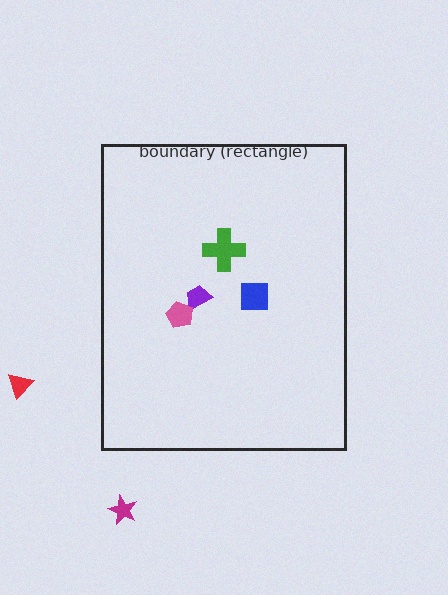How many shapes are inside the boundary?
4 inside, 2 outside.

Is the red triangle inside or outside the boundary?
Outside.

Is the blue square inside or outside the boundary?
Inside.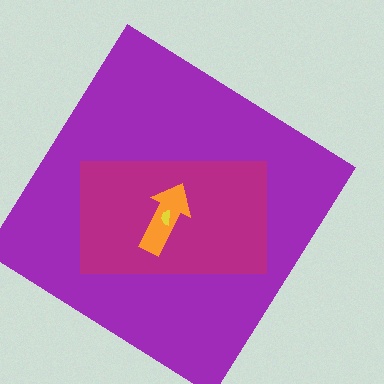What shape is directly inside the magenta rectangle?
The orange arrow.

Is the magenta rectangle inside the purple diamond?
Yes.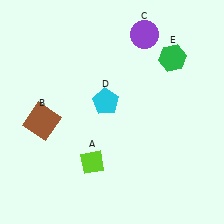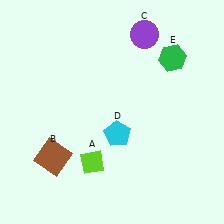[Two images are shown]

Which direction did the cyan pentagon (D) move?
The cyan pentagon (D) moved down.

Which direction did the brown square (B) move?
The brown square (B) moved down.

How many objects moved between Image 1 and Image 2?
2 objects moved between the two images.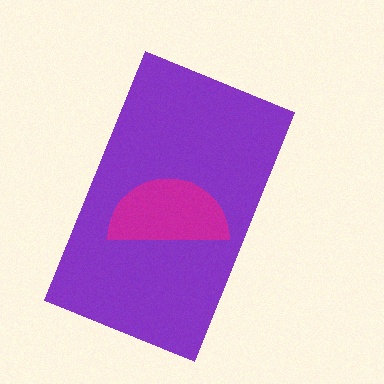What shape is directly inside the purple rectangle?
The magenta semicircle.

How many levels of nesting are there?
2.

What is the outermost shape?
The purple rectangle.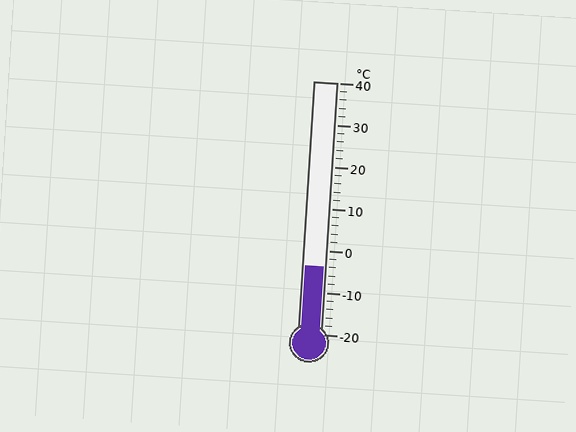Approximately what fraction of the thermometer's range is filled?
The thermometer is filled to approximately 25% of its range.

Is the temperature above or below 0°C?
The temperature is below 0°C.